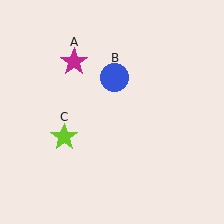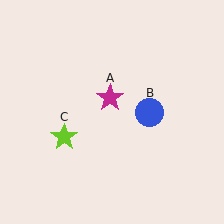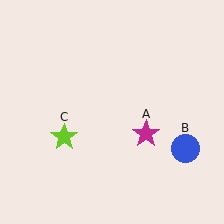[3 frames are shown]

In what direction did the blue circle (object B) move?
The blue circle (object B) moved down and to the right.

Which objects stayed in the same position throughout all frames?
Lime star (object C) remained stationary.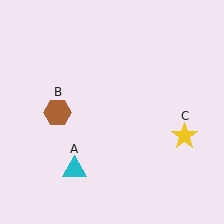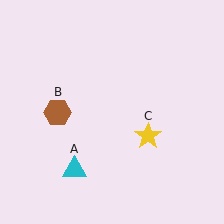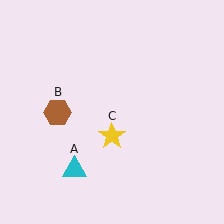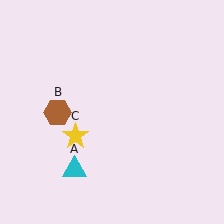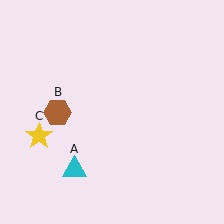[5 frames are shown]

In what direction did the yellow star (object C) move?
The yellow star (object C) moved left.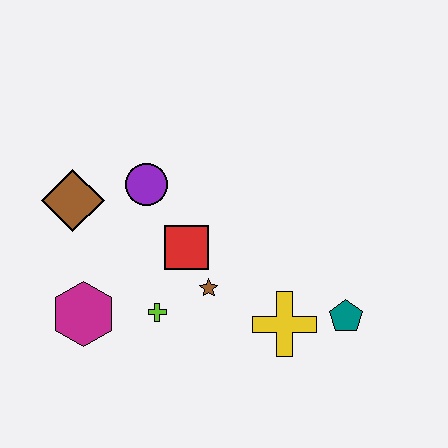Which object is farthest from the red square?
The teal pentagon is farthest from the red square.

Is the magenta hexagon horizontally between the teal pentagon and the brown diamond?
Yes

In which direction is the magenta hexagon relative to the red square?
The magenta hexagon is to the left of the red square.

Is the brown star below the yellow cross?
No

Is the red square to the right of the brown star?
No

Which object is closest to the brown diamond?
The purple circle is closest to the brown diamond.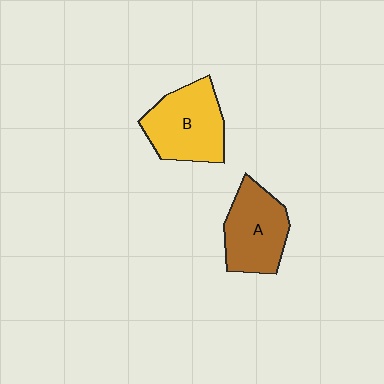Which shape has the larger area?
Shape B (yellow).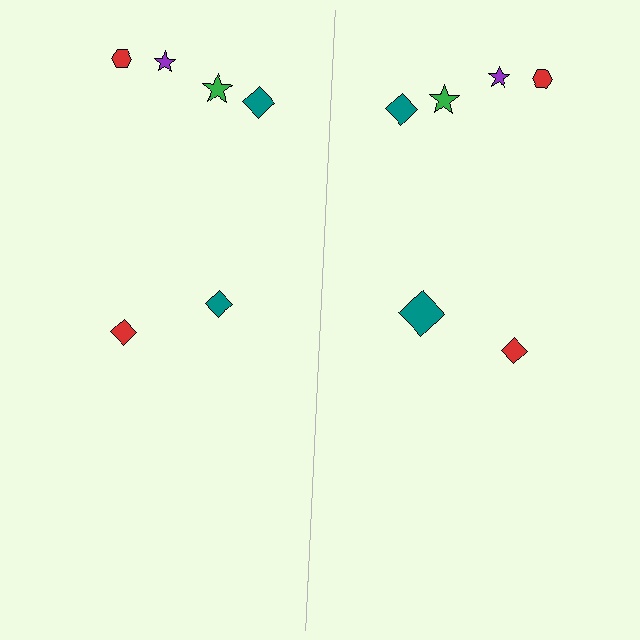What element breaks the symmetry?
The teal diamond on the right side has a different size than its mirror counterpart.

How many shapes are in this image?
There are 12 shapes in this image.